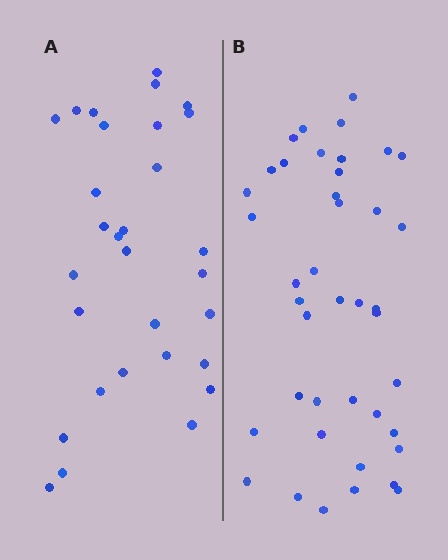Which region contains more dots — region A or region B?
Region B (the right region) has more dots.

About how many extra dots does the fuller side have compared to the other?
Region B has roughly 12 or so more dots than region A.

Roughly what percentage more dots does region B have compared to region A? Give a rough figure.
About 35% more.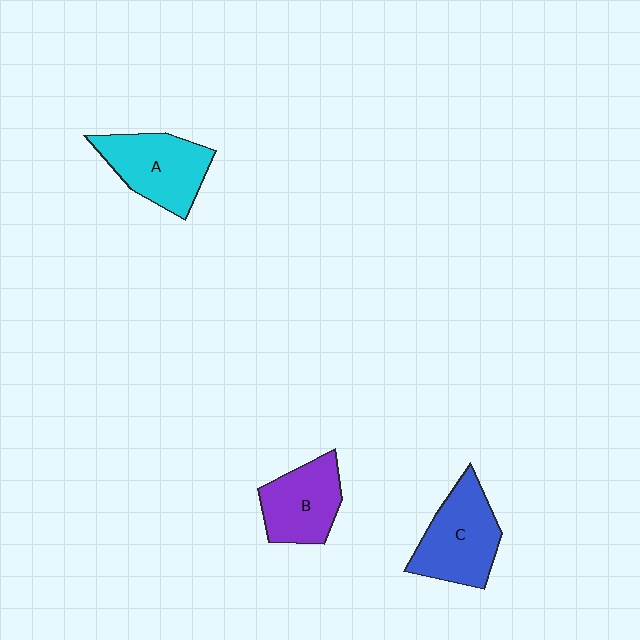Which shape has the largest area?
Shape C (blue).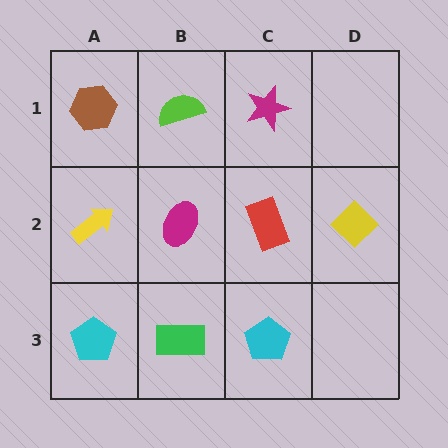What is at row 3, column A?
A cyan pentagon.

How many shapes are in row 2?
4 shapes.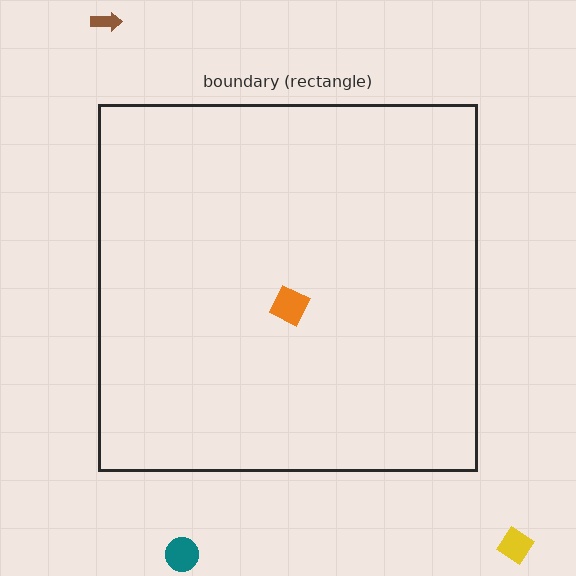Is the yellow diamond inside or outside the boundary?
Outside.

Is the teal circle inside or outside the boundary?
Outside.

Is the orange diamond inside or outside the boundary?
Inside.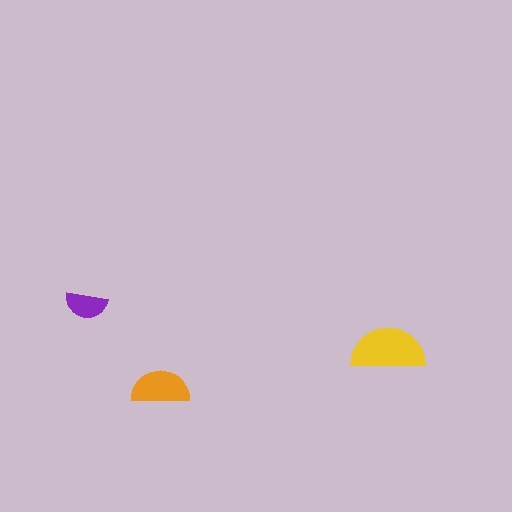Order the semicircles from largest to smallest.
the yellow one, the orange one, the purple one.